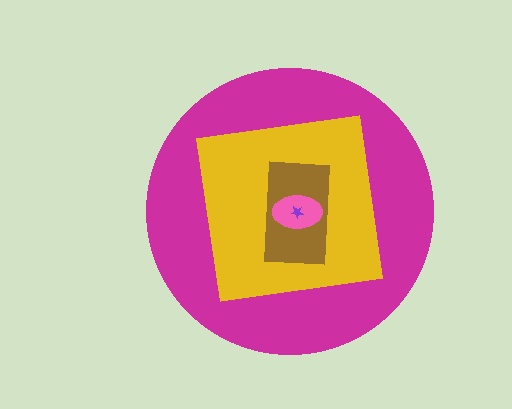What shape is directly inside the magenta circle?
The yellow square.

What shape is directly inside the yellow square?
The brown rectangle.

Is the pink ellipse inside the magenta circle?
Yes.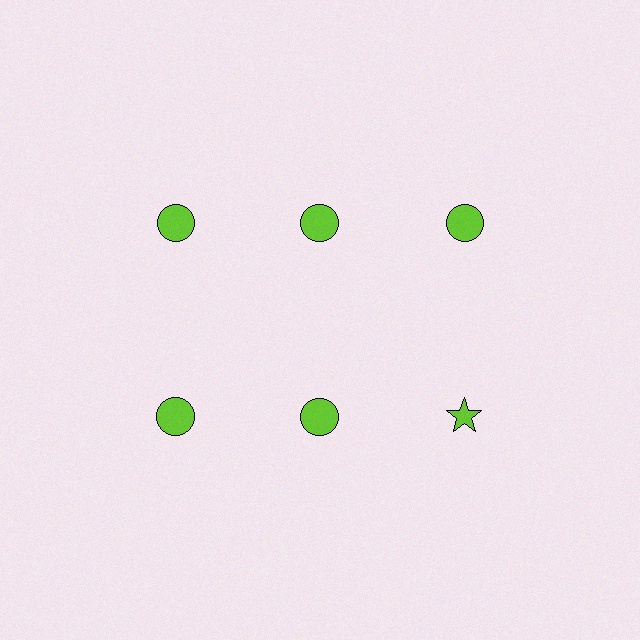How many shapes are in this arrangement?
There are 6 shapes arranged in a grid pattern.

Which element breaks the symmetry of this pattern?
The lime star in the second row, center column breaks the symmetry. All other shapes are lime circles.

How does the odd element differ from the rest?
It has a different shape: star instead of circle.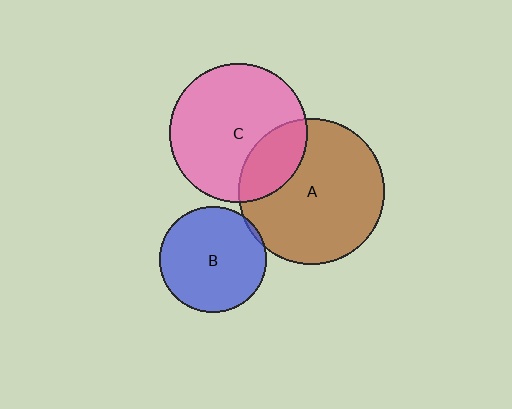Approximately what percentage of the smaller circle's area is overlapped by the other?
Approximately 5%.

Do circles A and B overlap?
Yes.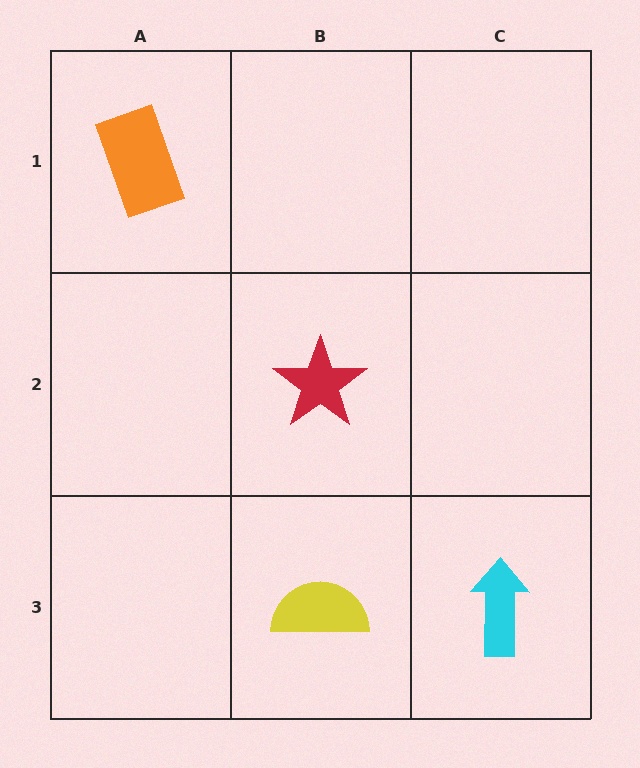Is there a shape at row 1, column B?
No, that cell is empty.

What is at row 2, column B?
A red star.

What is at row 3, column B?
A yellow semicircle.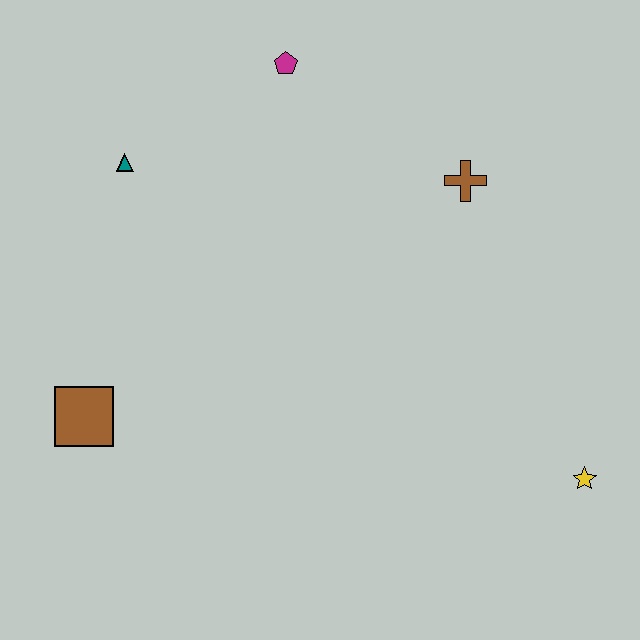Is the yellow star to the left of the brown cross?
No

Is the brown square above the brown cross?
No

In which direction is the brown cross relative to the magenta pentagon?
The brown cross is to the right of the magenta pentagon.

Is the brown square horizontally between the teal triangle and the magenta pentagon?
No